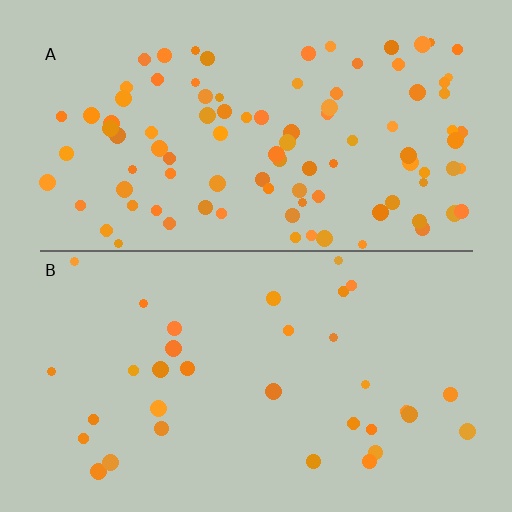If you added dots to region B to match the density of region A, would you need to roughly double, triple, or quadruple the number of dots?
Approximately triple.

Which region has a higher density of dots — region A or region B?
A (the top).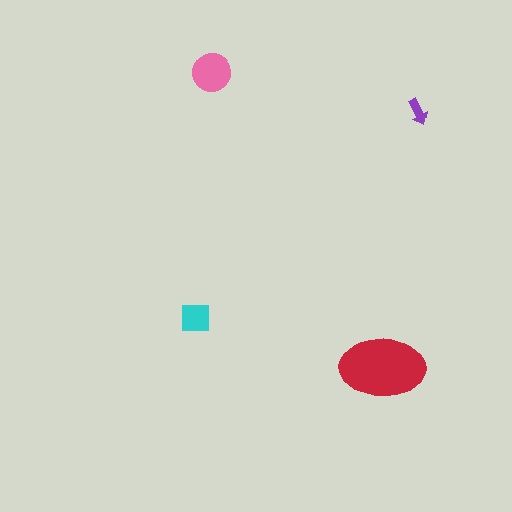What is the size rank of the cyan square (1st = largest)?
3rd.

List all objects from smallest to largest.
The purple arrow, the cyan square, the pink circle, the red ellipse.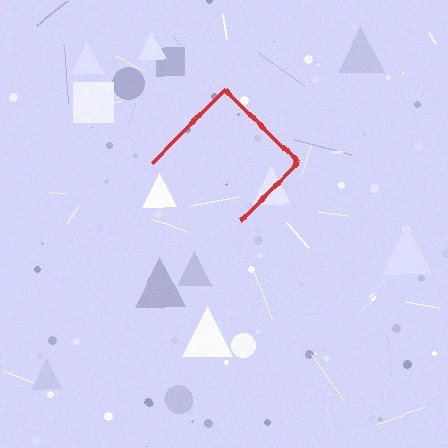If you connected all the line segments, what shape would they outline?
They would outline a diamond.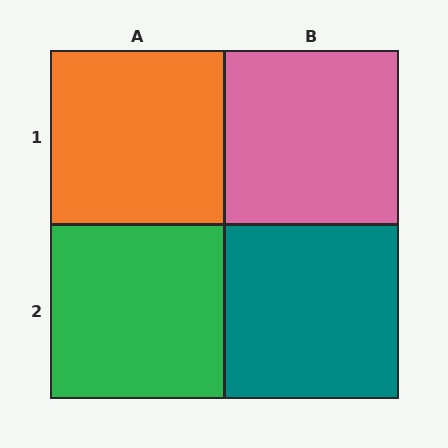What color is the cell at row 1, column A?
Orange.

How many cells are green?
1 cell is green.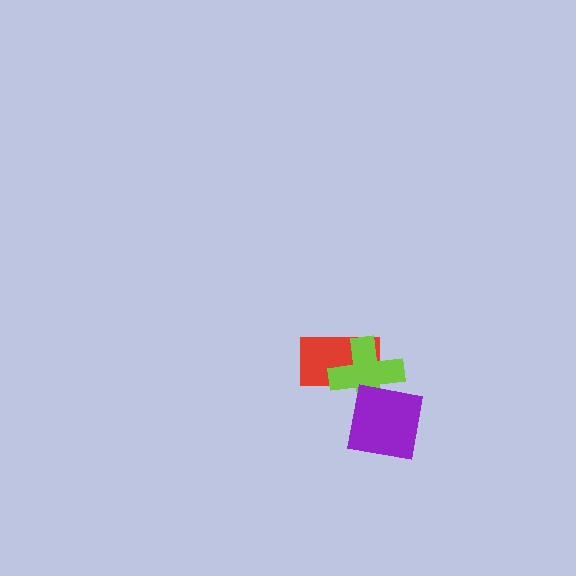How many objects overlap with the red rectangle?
2 objects overlap with the red rectangle.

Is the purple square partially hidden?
No, no other shape covers it.